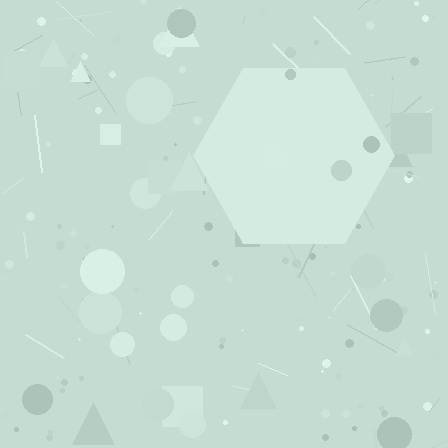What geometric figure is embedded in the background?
A hexagon is embedded in the background.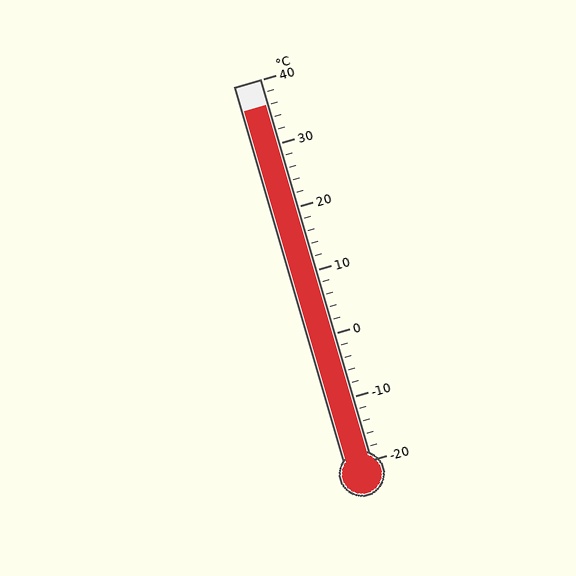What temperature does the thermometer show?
The thermometer shows approximately 36°C.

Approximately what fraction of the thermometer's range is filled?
The thermometer is filled to approximately 95% of its range.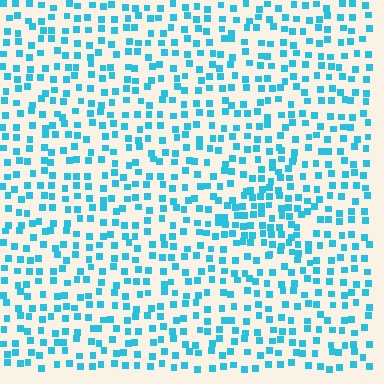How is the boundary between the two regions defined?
The boundary is defined by a change in element density (approximately 1.7x ratio). All elements are the same color, size, and shape.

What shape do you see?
I see a triangle.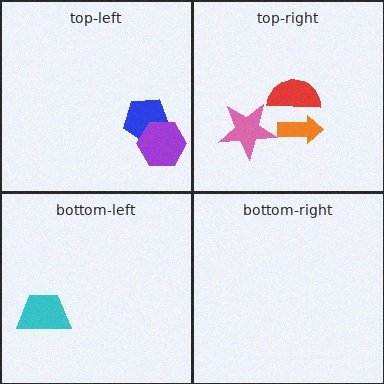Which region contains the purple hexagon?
The top-left region.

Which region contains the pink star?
The top-right region.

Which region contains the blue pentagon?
The top-left region.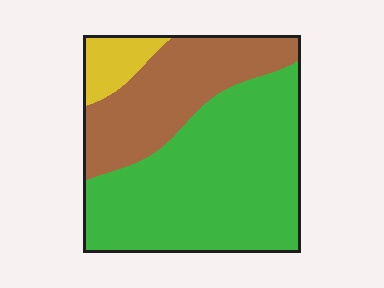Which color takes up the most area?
Green, at roughly 60%.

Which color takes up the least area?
Yellow, at roughly 10%.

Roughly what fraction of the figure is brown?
Brown takes up about one third (1/3) of the figure.